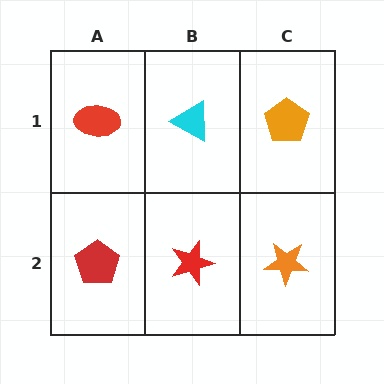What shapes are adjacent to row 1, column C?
An orange star (row 2, column C), a cyan triangle (row 1, column B).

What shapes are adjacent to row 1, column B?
A red star (row 2, column B), a red ellipse (row 1, column A), an orange pentagon (row 1, column C).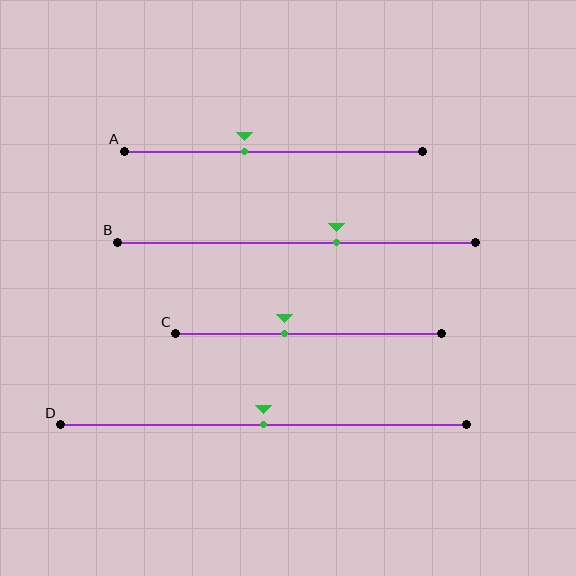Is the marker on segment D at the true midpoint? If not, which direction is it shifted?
Yes, the marker on segment D is at the true midpoint.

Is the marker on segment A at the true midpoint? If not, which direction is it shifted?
No, the marker on segment A is shifted to the left by about 10% of the segment length.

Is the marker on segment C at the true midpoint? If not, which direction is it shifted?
No, the marker on segment C is shifted to the left by about 9% of the segment length.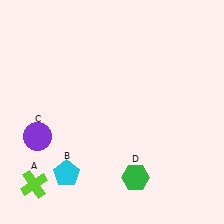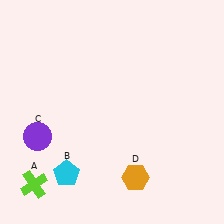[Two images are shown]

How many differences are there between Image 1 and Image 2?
There is 1 difference between the two images.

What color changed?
The hexagon (D) changed from green in Image 1 to orange in Image 2.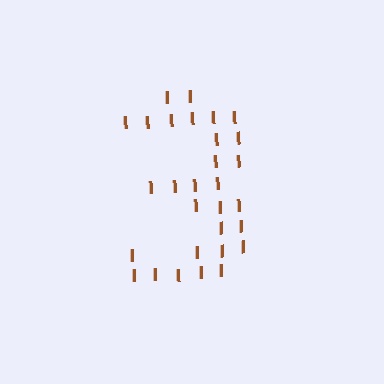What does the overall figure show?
The overall figure shows the digit 3.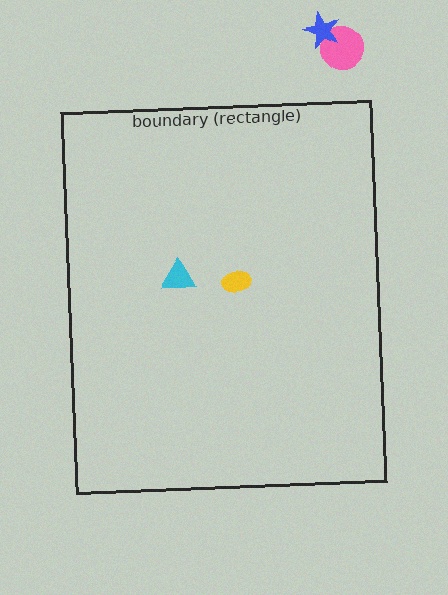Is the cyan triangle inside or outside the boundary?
Inside.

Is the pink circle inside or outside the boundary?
Outside.